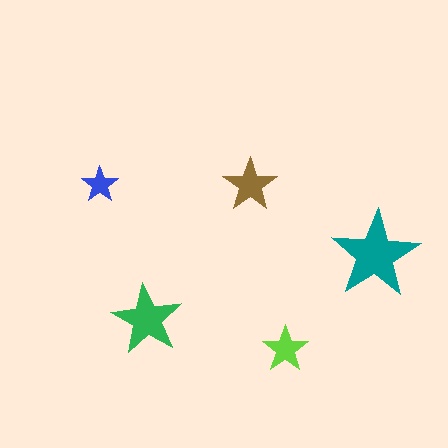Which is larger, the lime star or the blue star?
The lime one.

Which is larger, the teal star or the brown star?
The teal one.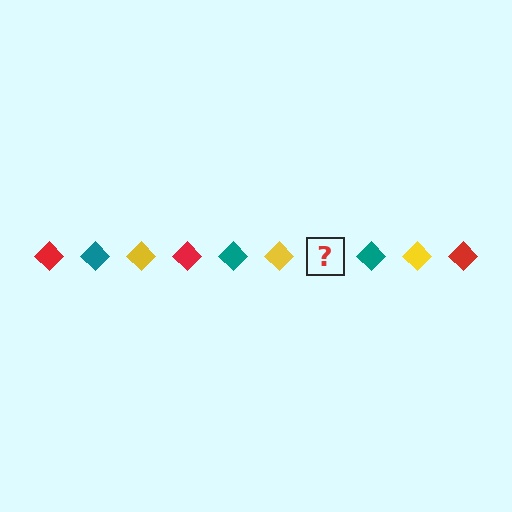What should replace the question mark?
The question mark should be replaced with a red diamond.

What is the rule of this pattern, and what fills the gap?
The rule is that the pattern cycles through red, teal, yellow diamonds. The gap should be filled with a red diamond.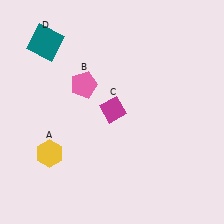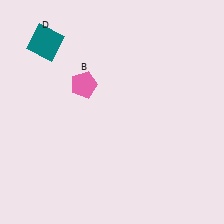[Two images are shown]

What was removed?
The yellow hexagon (A), the magenta diamond (C) were removed in Image 2.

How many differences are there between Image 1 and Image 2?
There are 2 differences between the two images.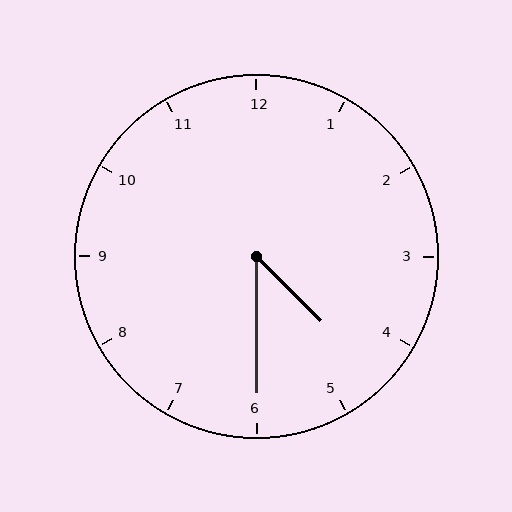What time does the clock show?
4:30.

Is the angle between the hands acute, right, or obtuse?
It is acute.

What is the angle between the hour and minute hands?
Approximately 45 degrees.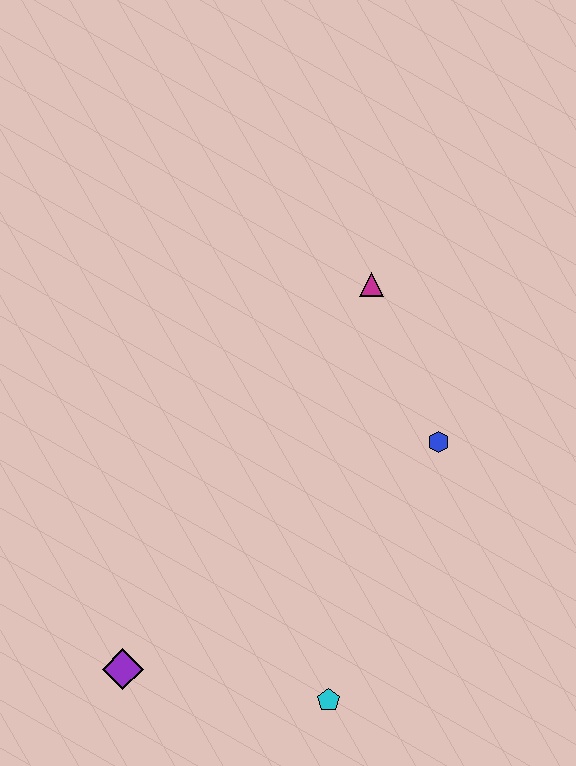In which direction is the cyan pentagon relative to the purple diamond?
The cyan pentagon is to the right of the purple diamond.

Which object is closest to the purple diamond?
The cyan pentagon is closest to the purple diamond.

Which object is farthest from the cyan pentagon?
The magenta triangle is farthest from the cyan pentagon.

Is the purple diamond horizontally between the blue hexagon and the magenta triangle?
No